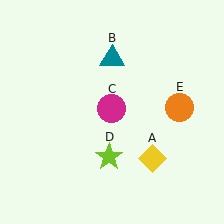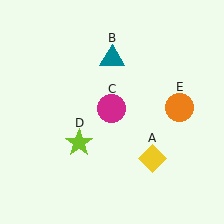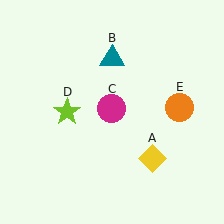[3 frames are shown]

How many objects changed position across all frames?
1 object changed position: lime star (object D).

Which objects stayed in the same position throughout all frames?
Yellow diamond (object A) and teal triangle (object B) and magenta circle (object C) and orange circle (object E) remained stationary.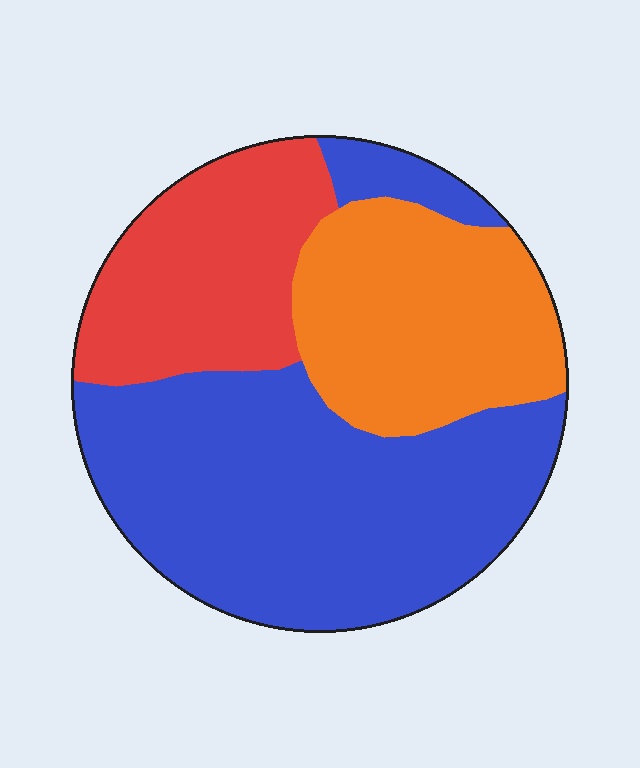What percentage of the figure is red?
Red covers about 25% of the figure.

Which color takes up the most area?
Blue, at roughly 50%.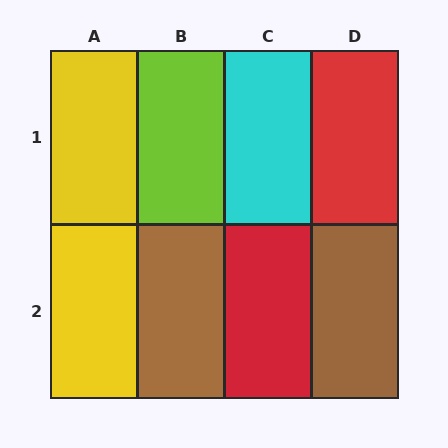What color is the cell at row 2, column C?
Red.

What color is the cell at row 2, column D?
Brown.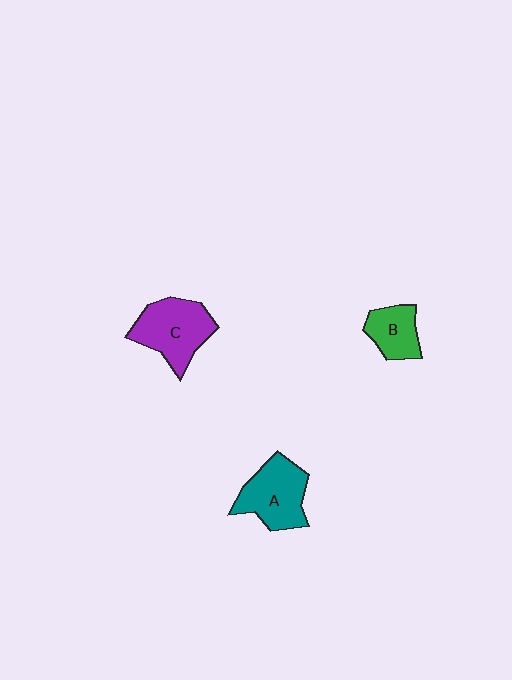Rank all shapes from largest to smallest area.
From largest to smallest: C (purple), A (teal), B (green).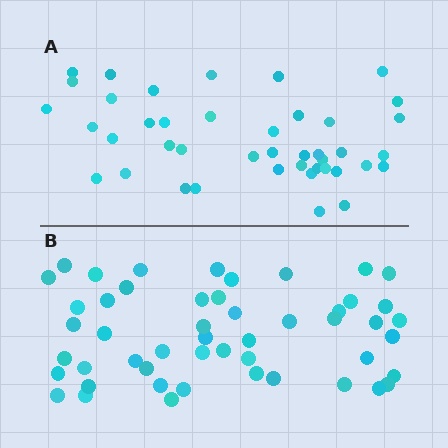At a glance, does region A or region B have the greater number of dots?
Region B (the bottom region) has more dots.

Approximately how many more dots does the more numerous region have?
Region B has roughly 8 or so more dots than region A.